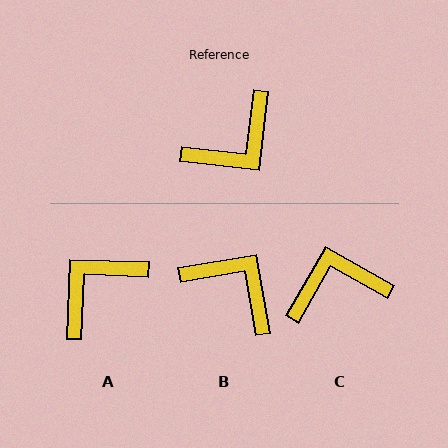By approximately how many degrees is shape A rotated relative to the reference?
Approximately 175 degrees clockwise.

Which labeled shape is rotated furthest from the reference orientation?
A, about 175 degrees away.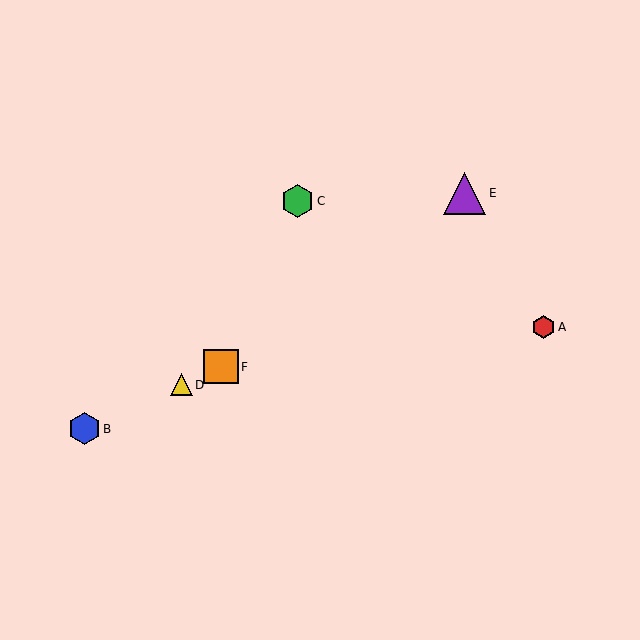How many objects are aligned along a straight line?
3 objects (B, D, F) are aligned along a straight line.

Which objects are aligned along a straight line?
Objects B, D, F are aligned along a straight line.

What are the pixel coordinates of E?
Object E is at (464, 194).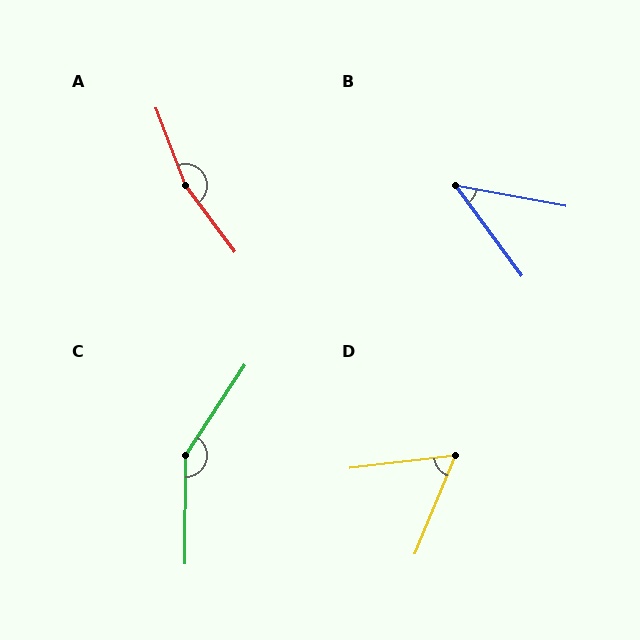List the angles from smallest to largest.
B (43°), D (61°), C (147°), A (164°).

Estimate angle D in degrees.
Approximately 61 degrees.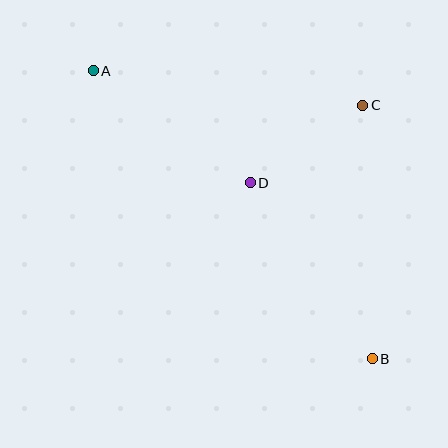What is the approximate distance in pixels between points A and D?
The distance between A and D is approximately 193 pixels.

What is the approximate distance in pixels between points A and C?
The distance between A and C is approximately 271 pixels.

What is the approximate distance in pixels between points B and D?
The distance between B and D is approximately 214 pixels.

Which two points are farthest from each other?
Points A and B are farthest from each other.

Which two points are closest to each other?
Points C and D are closest to each other.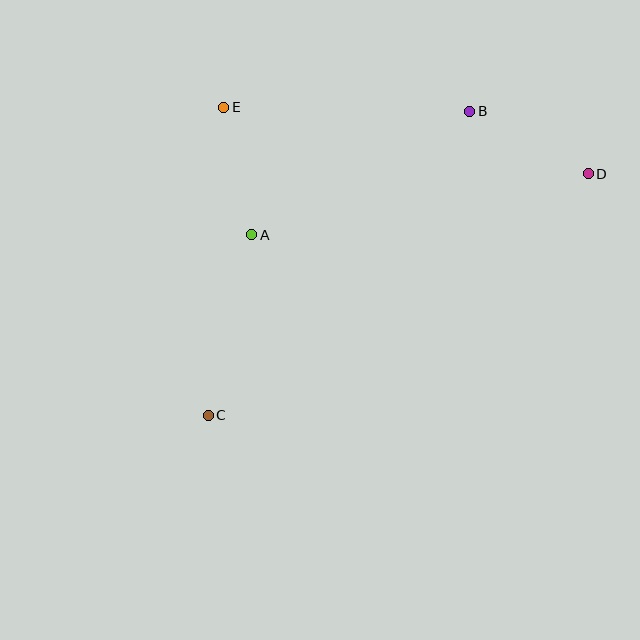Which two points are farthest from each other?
Points C and D are farthest from each other.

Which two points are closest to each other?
Points A and E are closest to each other.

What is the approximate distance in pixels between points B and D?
The distance between B and D is approximately 134 pixels.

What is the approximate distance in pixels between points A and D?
The distance between A and D is approximately 342 pixels.